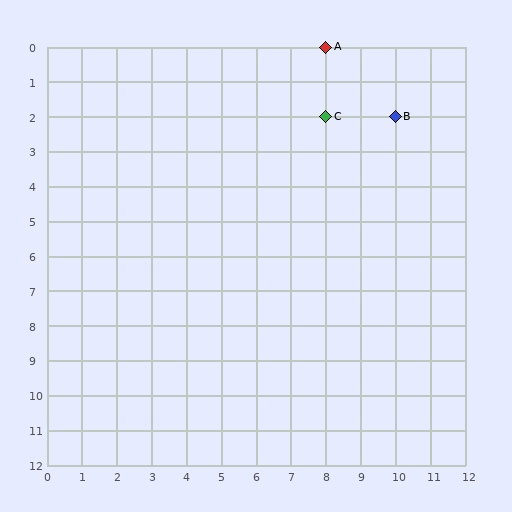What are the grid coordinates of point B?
Point B is at grid coordinates (10, 2).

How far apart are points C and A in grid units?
Points C and A are 2 rows apart.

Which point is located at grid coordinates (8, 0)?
Point A is at (8, 0).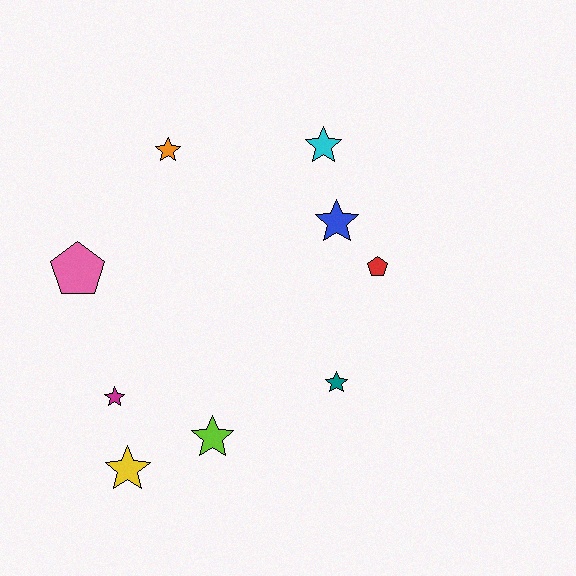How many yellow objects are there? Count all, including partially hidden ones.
There is 1 yellow object.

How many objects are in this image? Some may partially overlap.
There are 9 objects.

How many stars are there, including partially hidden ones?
There are 7 stars.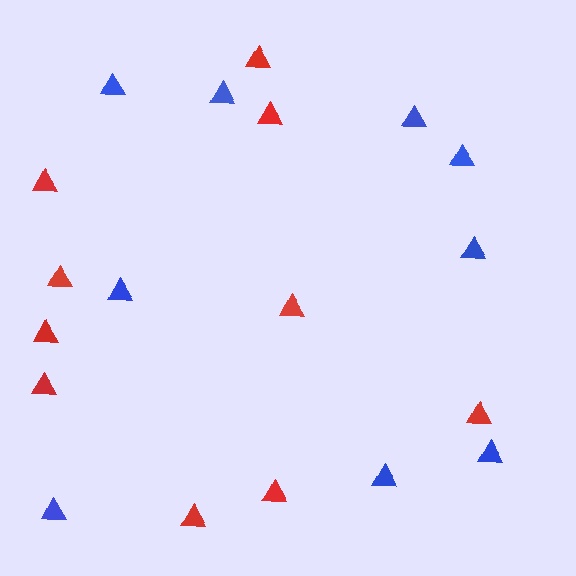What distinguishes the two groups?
There are 2 groups: one group of blue triangles (9) and one group of red triangles (10).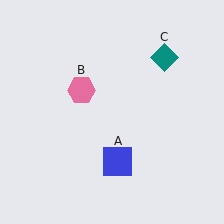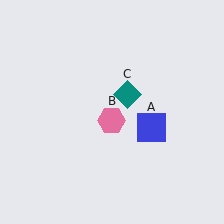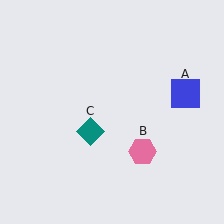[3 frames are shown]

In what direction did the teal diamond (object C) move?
The teal diamond (object C) moved down and to the left.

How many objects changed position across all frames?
3 objects changed position: blue square (object A), pink hexagon (object B), teal diamond (object C).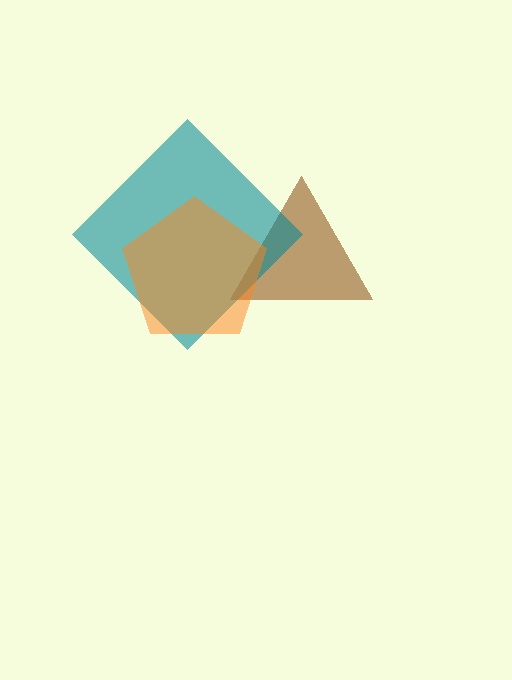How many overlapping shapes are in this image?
There are 3 overlapping shapes in the image.